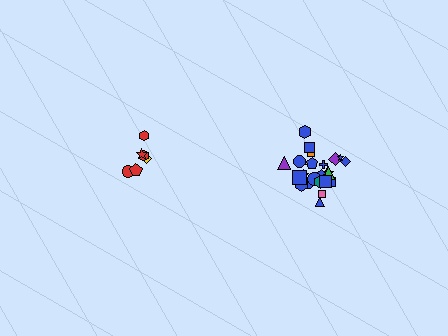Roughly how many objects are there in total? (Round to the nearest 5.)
Roughly 30 objects in total.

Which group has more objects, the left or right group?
The right group.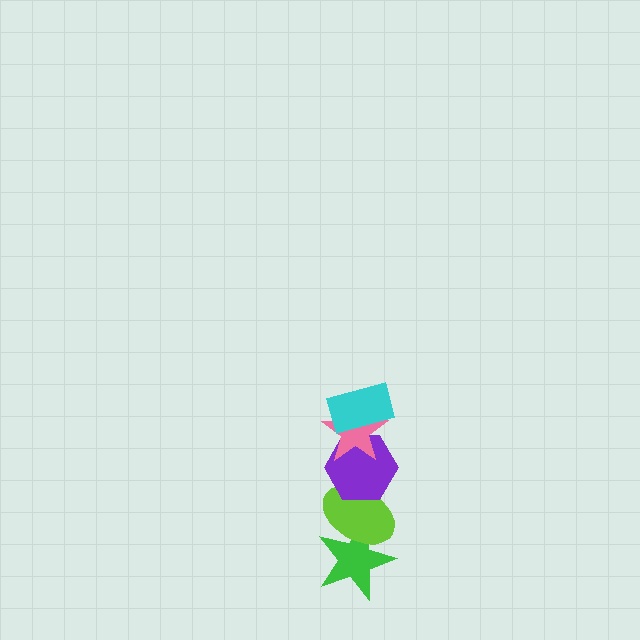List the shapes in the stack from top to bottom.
From top to bottom: the cyan rectangle, the pink star, the purple hexagon, the lime ellipse, the green star.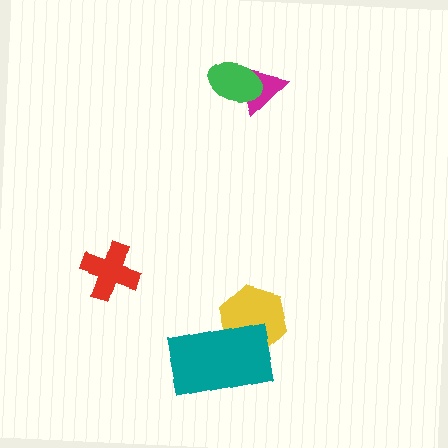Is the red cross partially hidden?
No, no other shape covers it.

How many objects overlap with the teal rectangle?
1 object overlaps with the teal rectangle.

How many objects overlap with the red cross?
0 objects overlap with the red cross.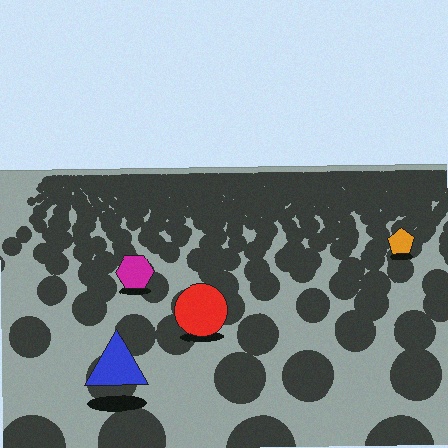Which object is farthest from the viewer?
The orange pentagon is farthest from the viewer. It appears smaller and the ground texture around it is denser.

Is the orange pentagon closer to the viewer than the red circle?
No. The red circle is closer — you can tell from the texture gradient: the ground texture is coarser near it.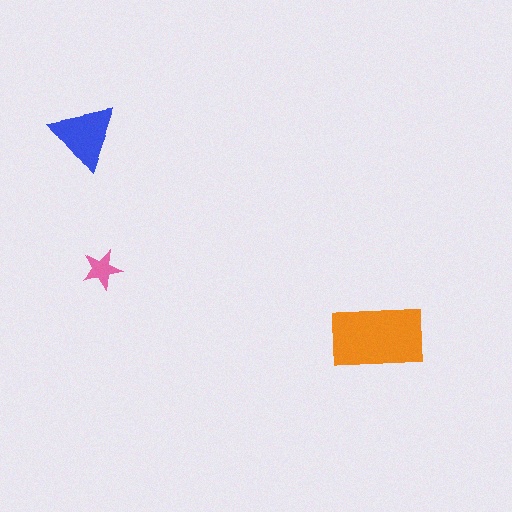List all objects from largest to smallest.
The orange rectangle, the blue triangle, the pink star.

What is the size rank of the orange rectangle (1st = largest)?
1st.